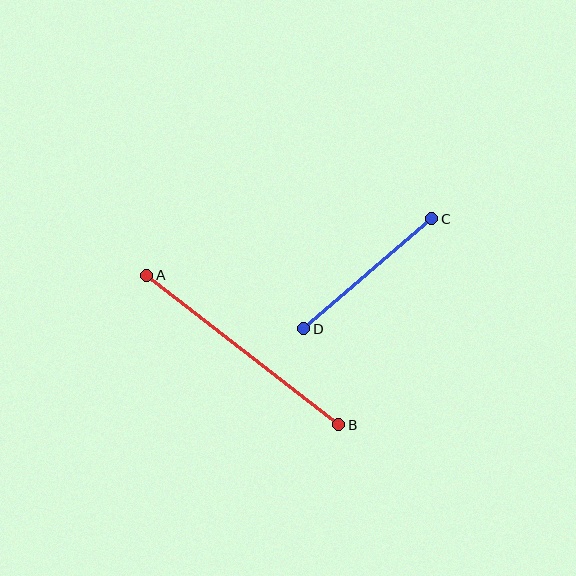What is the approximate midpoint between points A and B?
The midpoint is at approximately (243, 350) pixels.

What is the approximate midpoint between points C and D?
The midpoint is at approximately (368, 274) pixels.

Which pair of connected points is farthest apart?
Points A and B are farthest apart.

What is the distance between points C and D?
The distance is approximately 169 pixels.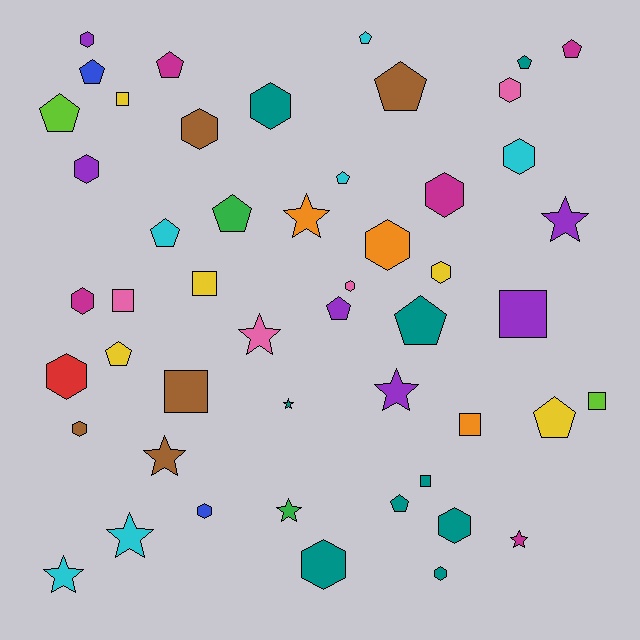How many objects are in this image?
There are 50 objects.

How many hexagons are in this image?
There are 17 hexagons.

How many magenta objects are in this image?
There are 5 magenta objects.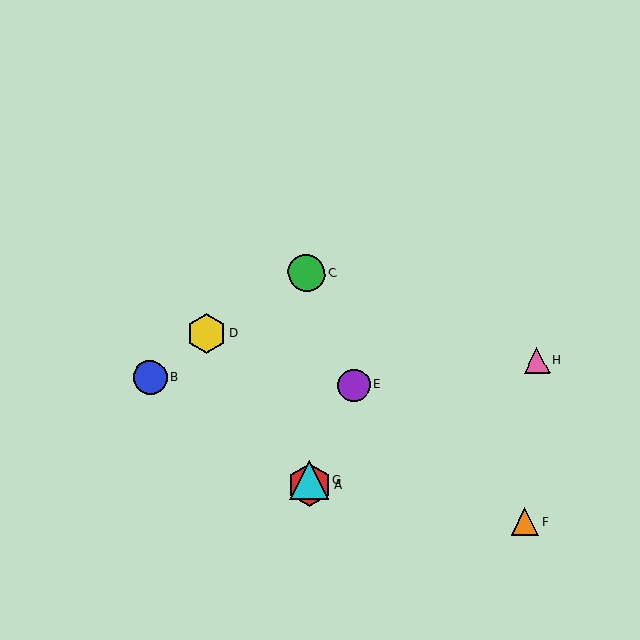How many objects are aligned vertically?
3 objects (A, C, G) are aligned vertically.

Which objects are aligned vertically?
Objects A, C, G are aligned vertically.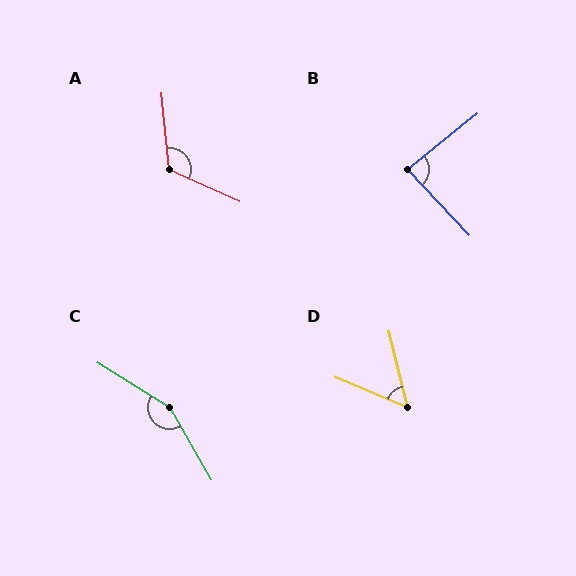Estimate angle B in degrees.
Approximately 86 degrees.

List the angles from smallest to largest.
D (53°), B (86°), A (119°), C (151°).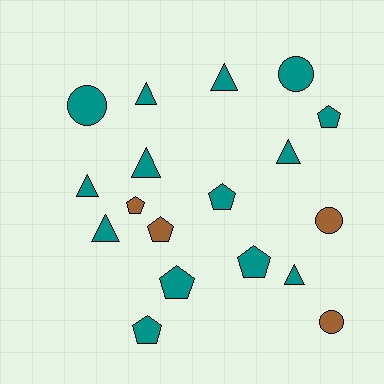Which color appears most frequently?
Teal, with 14 objects.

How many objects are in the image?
There are 18 objects.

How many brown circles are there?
There are 2 brown circles.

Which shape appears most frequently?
Pentagon, with 7 objects.